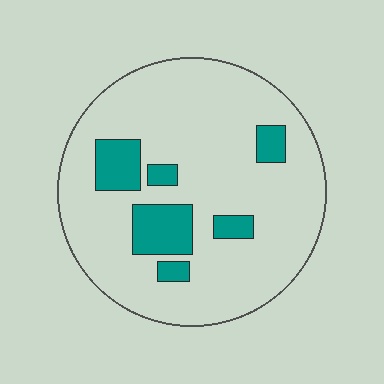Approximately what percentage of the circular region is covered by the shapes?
Approximately 15%.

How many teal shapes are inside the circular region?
6.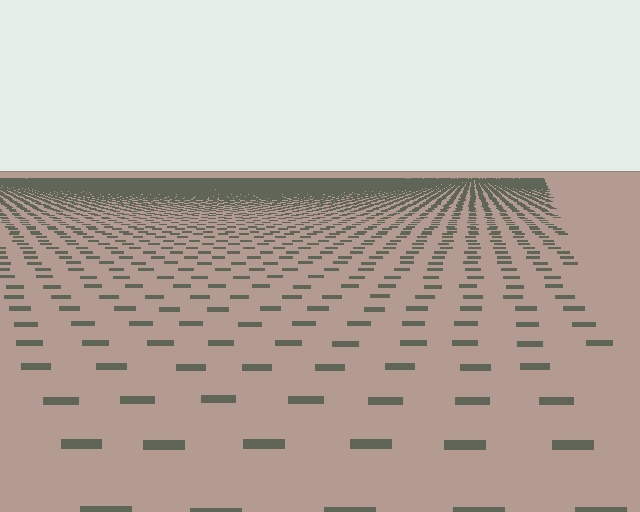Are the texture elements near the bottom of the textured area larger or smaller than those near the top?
Larger. Near the bottom, elements are closer to the viewer and appear at a bigger on-screen size.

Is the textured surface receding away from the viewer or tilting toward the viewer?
The surface is receding away from the viewer. Texture elements get smaller and denser toward the top.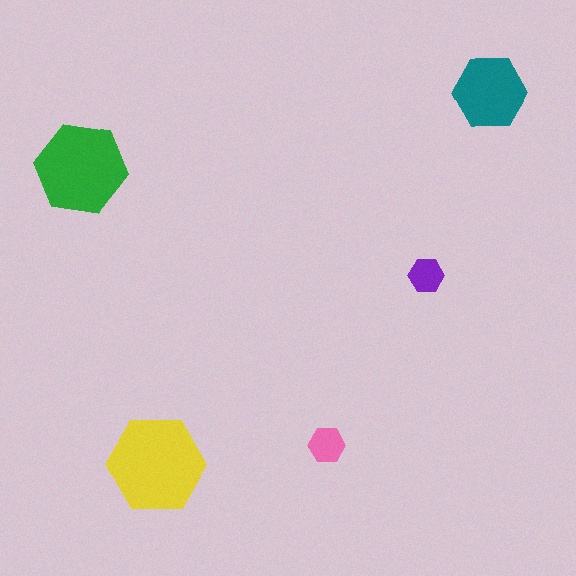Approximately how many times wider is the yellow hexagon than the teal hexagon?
About 1.5 times wider.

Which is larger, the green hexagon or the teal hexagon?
The green one.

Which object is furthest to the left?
The green hexagon is leftmost.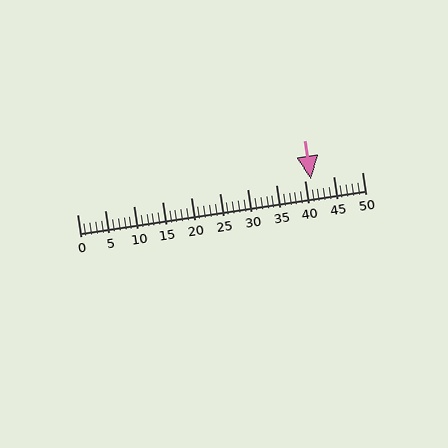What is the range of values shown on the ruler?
The ruler shows values from 0 to 50.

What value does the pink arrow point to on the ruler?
The pink arrow points to approximately 41.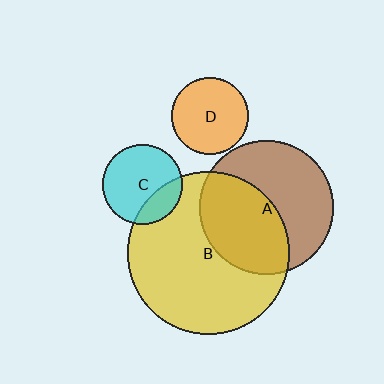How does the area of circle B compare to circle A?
Approximately 1.5 times.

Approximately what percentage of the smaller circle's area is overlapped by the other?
Approximately 25%.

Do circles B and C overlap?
Yes.